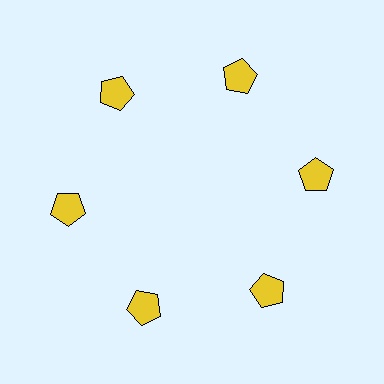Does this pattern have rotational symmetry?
Yes, this pattern has 6-fold rotational symmetry. It looks the same after rotating 60 degrees around the center.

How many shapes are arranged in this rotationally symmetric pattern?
There are 6 shapes, arranged in 6 groups of 1.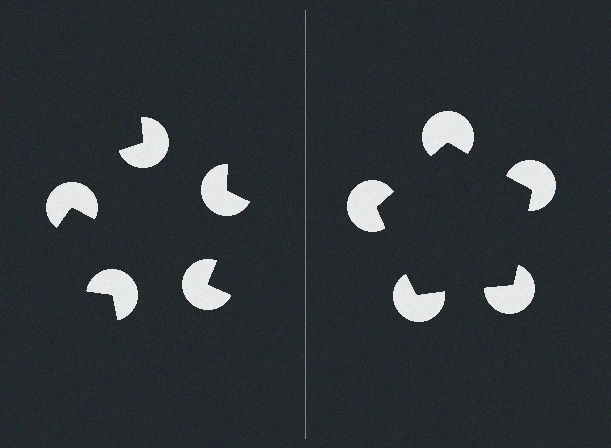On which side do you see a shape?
An illusory pentagon appears on the right side. On the left side the wedge cuts are rotated, so no coherent shape forms.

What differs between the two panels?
The pac-man discs are positioned identically on both sides; only the wedge orientations differ. On the right they align to a pentagon; on the left they are misaligned.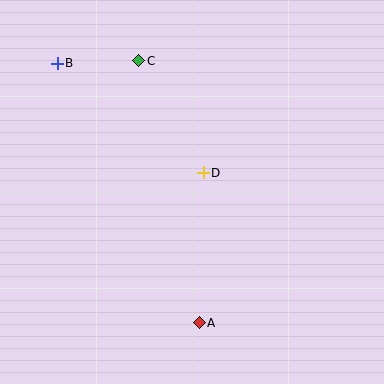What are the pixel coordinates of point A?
Point A is at (199, 323).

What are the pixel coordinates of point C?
Point C is at (139, 61).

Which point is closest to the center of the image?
Point D at (203, 173) is closest to the center.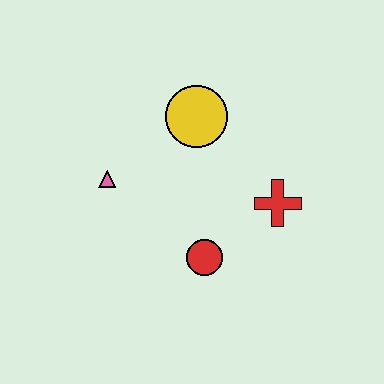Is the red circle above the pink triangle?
No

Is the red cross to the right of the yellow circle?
Yes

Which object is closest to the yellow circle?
The pink triangle is closest to the yellow circle.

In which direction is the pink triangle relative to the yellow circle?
The pink triangle is to the left of the yellow circle.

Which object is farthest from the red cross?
The pink triangle is farthest from the red cross.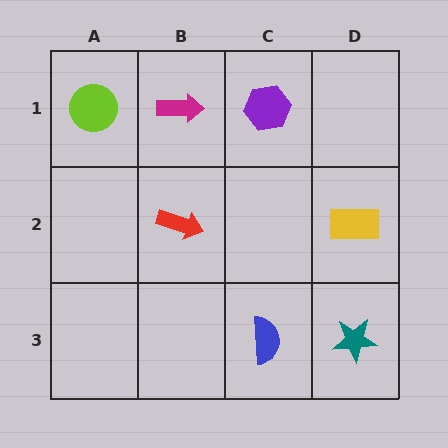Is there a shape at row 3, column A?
No, that cell is empty.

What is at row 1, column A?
A lime circle.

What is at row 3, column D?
A teal star.